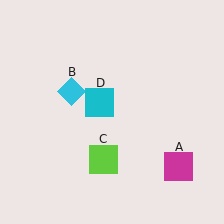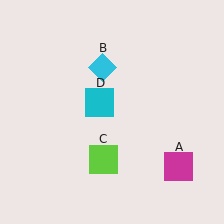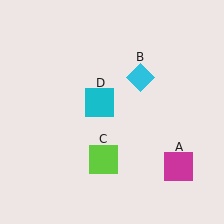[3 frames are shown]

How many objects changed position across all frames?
1 object changed position: cyan diamond (object B).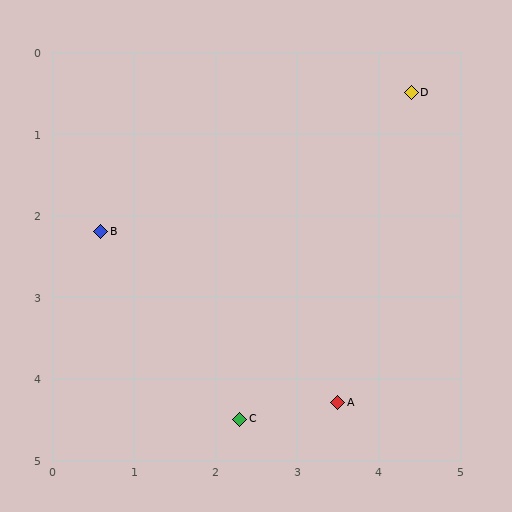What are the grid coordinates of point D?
Point D is at approximately (4.4, 0.5).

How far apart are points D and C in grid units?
Points D and C are about 4.5 grid units apart.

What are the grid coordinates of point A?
Point A is at approximately (3.5, 4.3).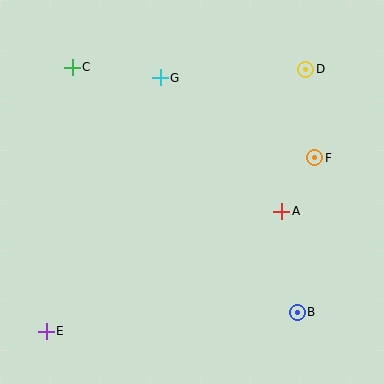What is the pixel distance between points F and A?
The distance between F and A is 63 pixels.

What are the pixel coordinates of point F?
Point F is at (315, 158).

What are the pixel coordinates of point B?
Point B is at (297, 312).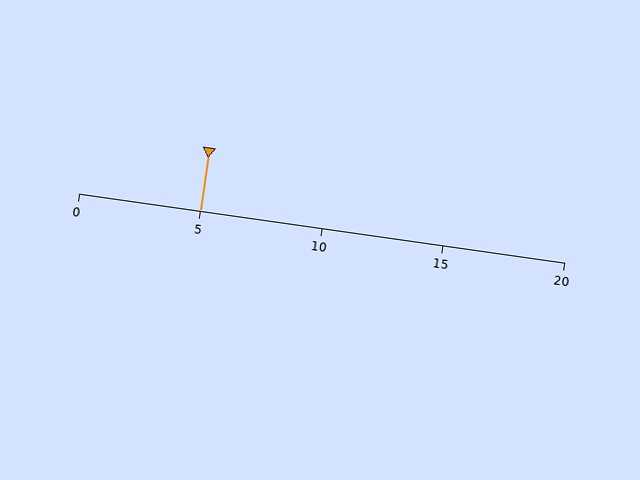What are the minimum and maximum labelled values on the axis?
The axis runs from 0 to 20.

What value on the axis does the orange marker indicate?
The marker indicates approximately 5.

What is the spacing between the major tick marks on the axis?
The major ticks are spaced 5 apart.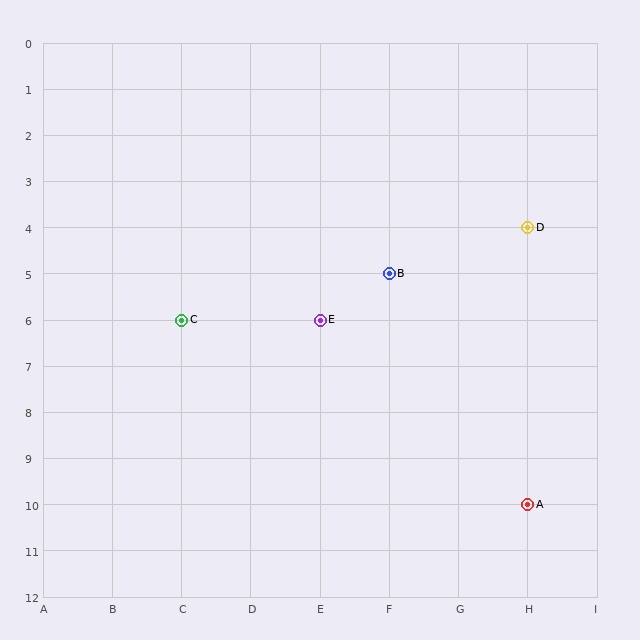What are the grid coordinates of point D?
Point D is at grid coordinates (H, 4).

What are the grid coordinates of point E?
Point E is at grid coordinates (E, 6).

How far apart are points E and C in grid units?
Points E and C are 2 columns apart.